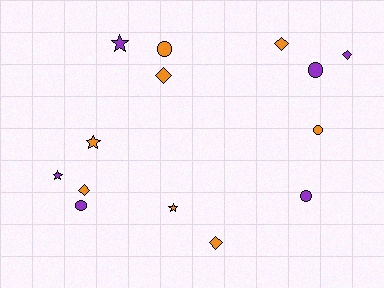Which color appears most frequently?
Orange, with 8 objects.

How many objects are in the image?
There are 14 objects.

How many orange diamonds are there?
There are 4 orange diamonds.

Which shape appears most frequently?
Diamond, with 5 objects.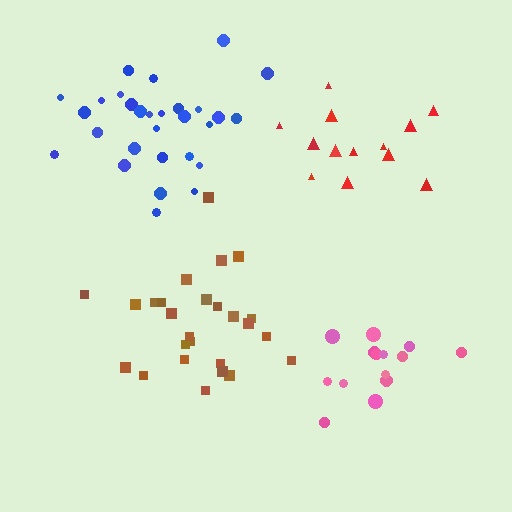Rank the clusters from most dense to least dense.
pink, brown, blue, red.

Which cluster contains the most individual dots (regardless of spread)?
Blue (29).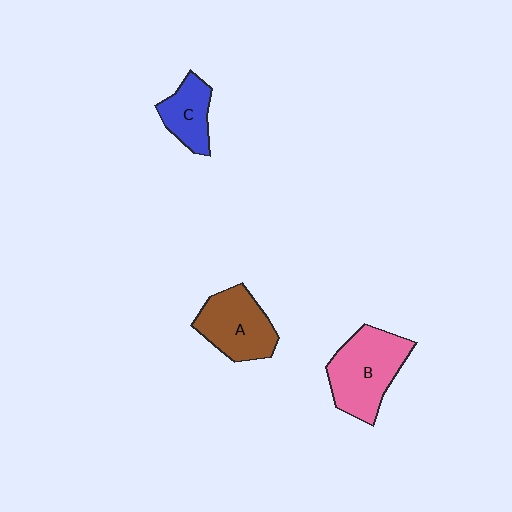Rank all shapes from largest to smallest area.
From largest to smallest: B (pink), A (brown), C (blue).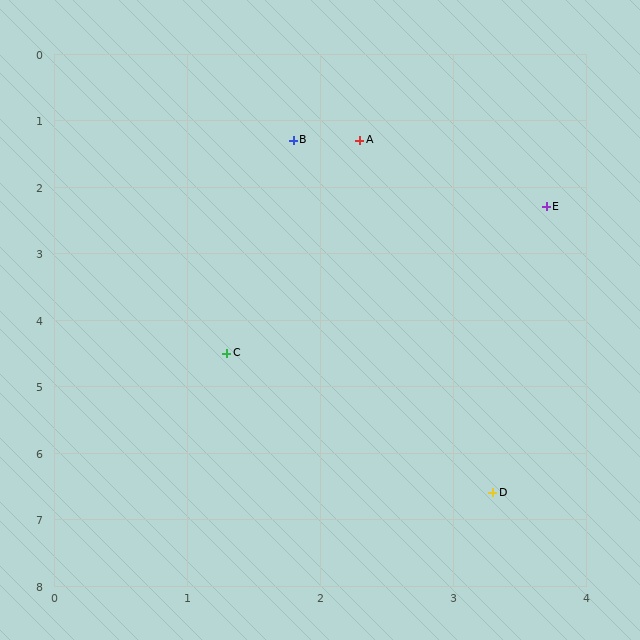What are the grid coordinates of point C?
Point C is at approximately (1.3, 4.5).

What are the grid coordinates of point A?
Point A is at approximately (2.3, 1.3).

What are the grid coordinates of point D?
Point D is at approximately (3.3, 6.6).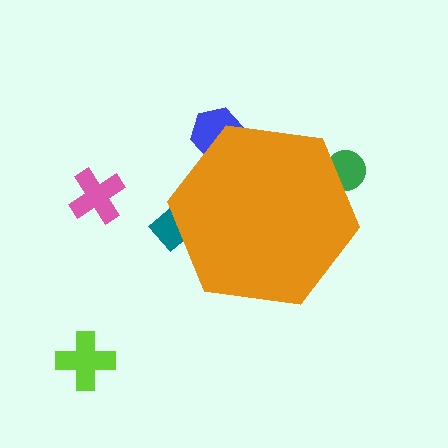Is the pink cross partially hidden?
No, the pink cross is fully visible.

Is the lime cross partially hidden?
No, the lime cross is fully visible.